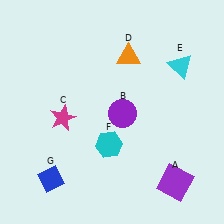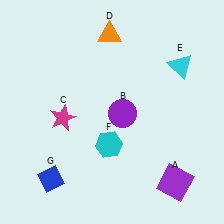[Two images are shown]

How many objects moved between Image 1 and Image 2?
1 object moved between the two images.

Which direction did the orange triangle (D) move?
The orange triangle (D) moved up.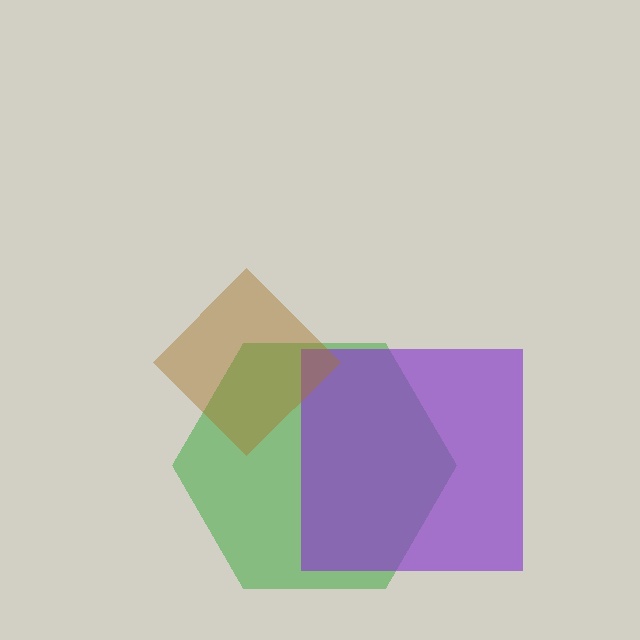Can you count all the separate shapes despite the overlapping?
Yes, there are 3 separate shapes.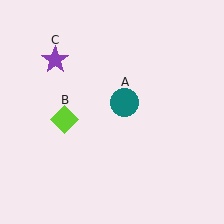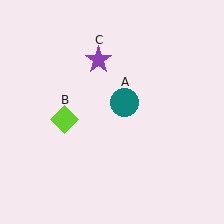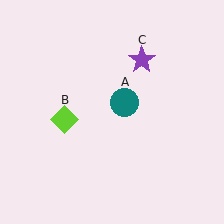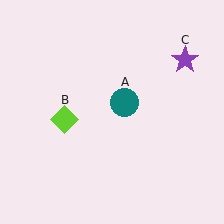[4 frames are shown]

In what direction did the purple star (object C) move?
The purple star (object C) moved right.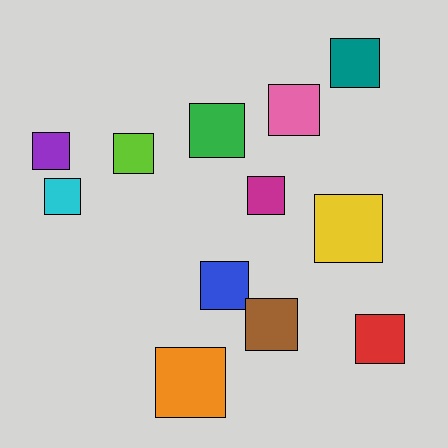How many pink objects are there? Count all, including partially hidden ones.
There is 1 pink object.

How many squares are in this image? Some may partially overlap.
There are 12 squares.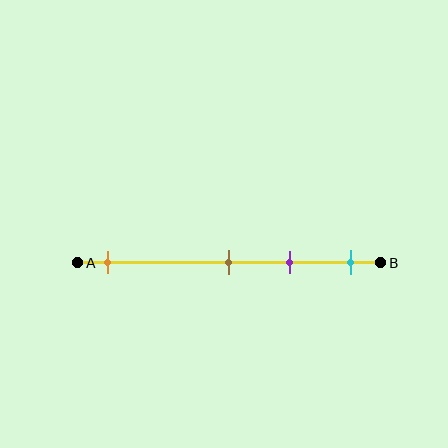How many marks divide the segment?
There are 4 marks dividing the segment.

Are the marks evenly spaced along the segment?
No, the marks are not evenly spaced.